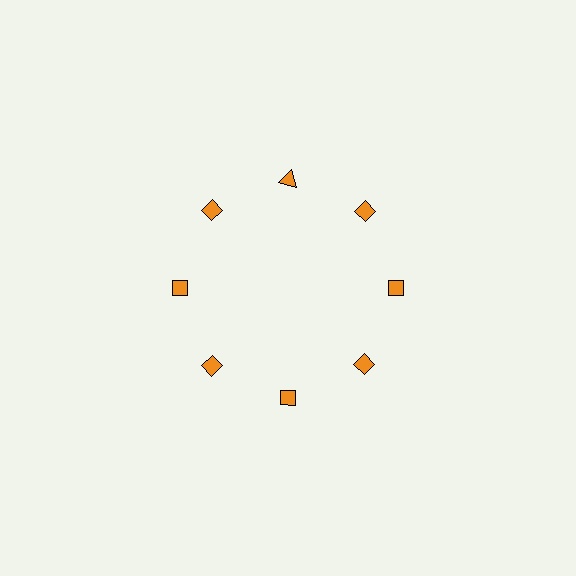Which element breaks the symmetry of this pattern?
The orange triangle at roughly the 12 o'clock position breaks the symmetry. All other shapes are orange diamonds.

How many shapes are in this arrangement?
There are 8 shapes arranged in a ring pattern.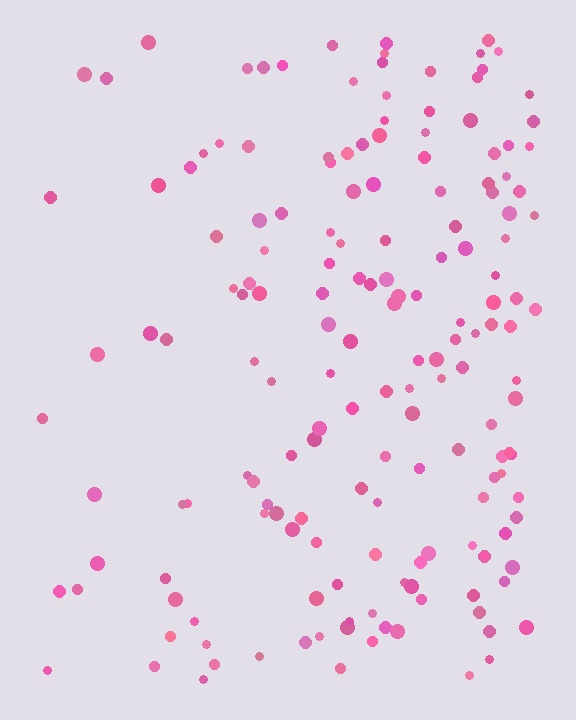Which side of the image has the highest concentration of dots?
The right.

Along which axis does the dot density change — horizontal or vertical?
Horizontal.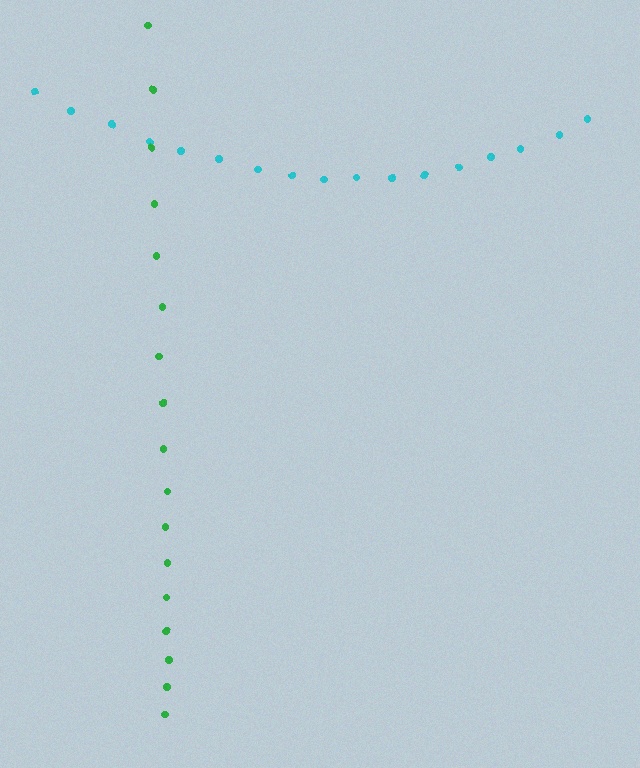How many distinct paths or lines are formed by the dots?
There are 2 distinct paths.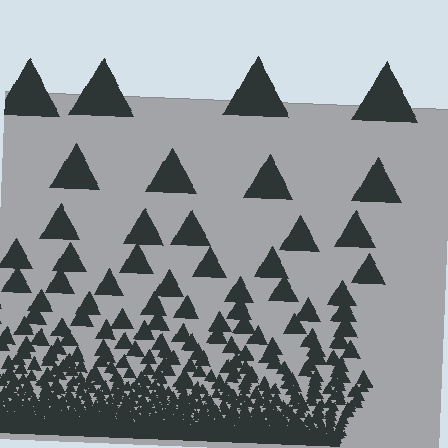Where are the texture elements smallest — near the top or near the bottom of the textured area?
Near the bottom.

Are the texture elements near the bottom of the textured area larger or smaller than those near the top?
Smaller. The gradient is inverted — elements near the bottom are smaller and denser.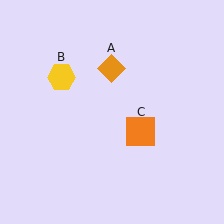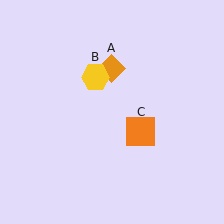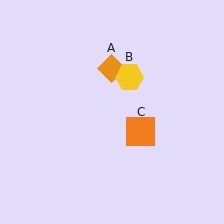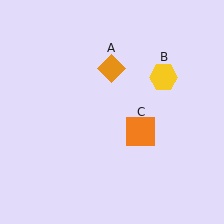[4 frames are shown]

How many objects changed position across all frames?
1 object changed position: yellow hexagon (object B).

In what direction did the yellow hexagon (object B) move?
The yellow hexagon (object B) moved right.